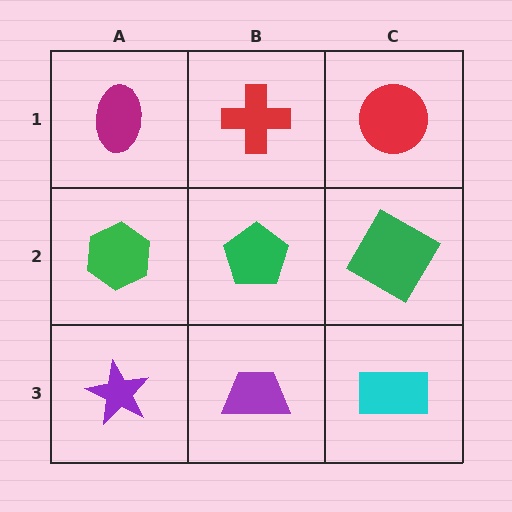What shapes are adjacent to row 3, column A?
A green hexagon (row 2, column A), a purple trapezoid (row 3, column B).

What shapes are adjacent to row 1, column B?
A green pentagon (row 2, column B), a magenta ellipse (row 1, column A), a red circle (row 1, column C).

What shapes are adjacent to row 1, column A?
A green hexagon (row 2, column A), a red cross (row 1, column B).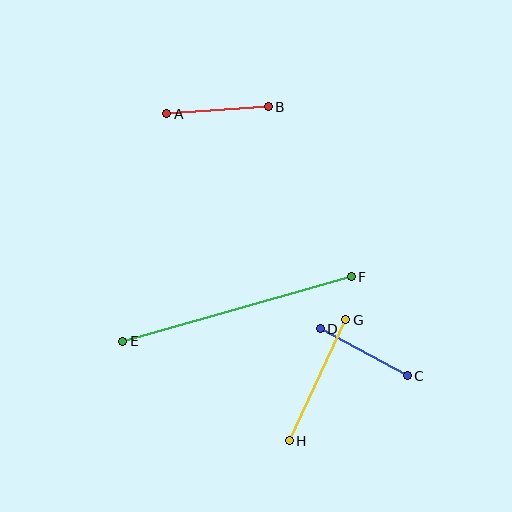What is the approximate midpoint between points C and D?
The midpoint is at approximately (364, 352) pixels.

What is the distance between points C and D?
The distance is approximately 99 pixels.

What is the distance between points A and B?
The distance is approximately 102 pixels.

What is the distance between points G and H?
The distance is approximately 134 pixels.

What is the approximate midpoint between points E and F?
The midpoint is at approximately (237, 309) pixels.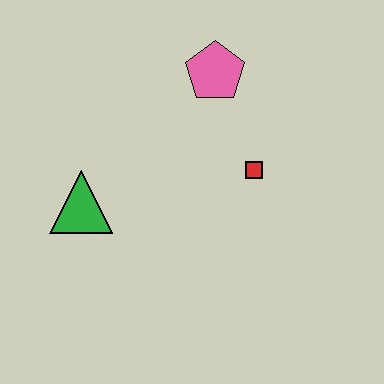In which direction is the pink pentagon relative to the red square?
The pink pentagon is above the red square.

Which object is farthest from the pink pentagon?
The green triangle is farthest from the pink pentagon.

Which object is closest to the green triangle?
The red square is closest to the green triangle.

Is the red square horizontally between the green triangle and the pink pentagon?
No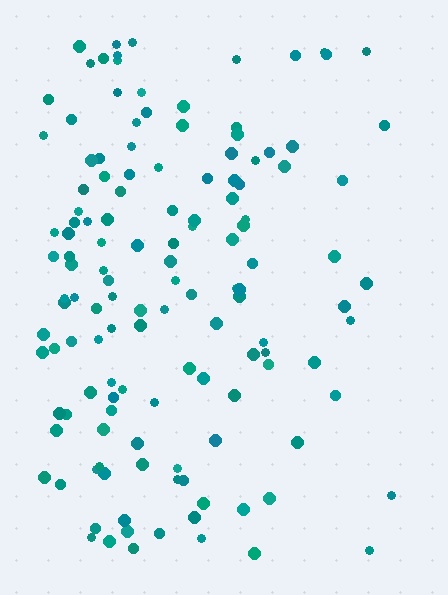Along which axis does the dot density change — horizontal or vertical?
Horizontal.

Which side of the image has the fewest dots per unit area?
The right.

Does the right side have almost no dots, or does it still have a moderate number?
Still a moderate number, just noticeably fewer than the left.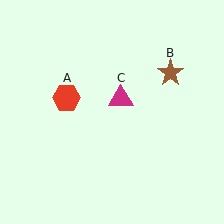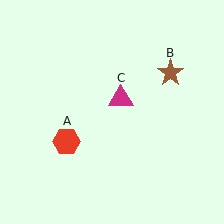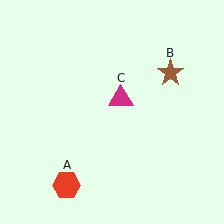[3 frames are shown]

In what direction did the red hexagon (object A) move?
The red hexagon (object A) moved down.